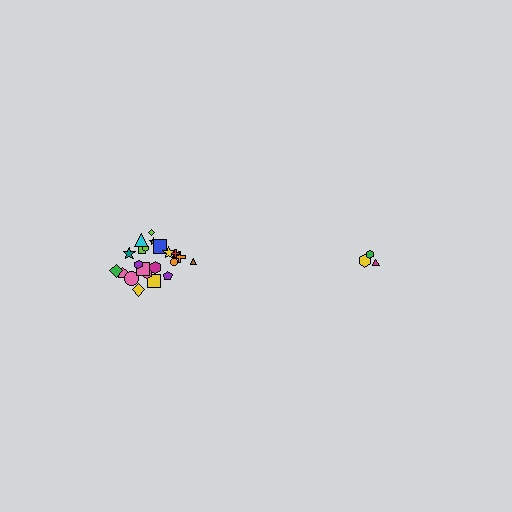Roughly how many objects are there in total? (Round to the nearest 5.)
Roughly 25 objects in total.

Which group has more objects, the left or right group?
The left group.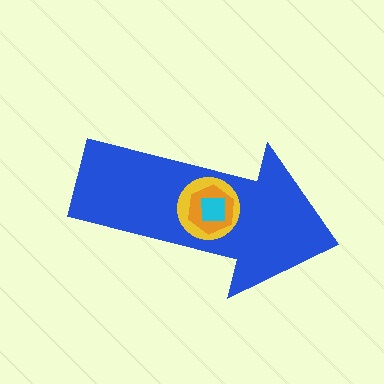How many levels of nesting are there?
4.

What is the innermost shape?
The cyan square.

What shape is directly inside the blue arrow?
The yellow circle.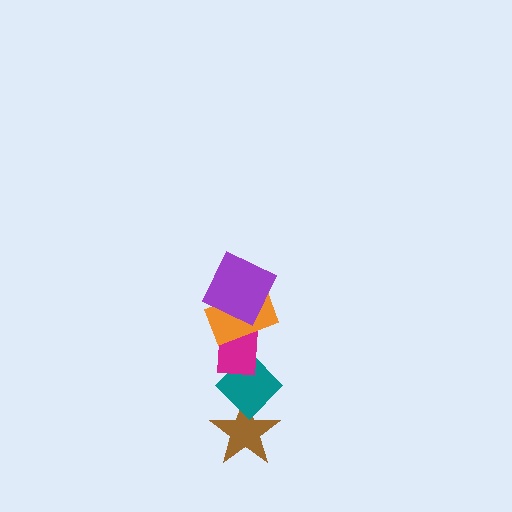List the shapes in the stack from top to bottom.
From top to bottom: the purple square, the orange rectangle, the magenta rectangle, the teal diamond, the brown star.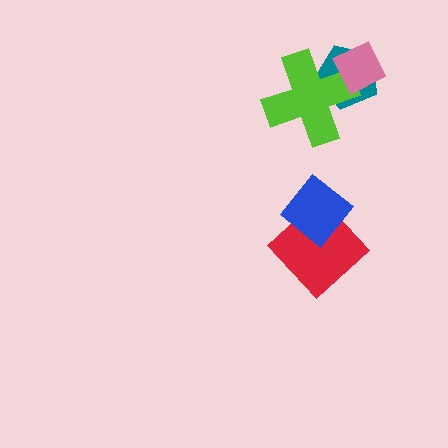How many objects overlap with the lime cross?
2 objects overlap with the lime cross.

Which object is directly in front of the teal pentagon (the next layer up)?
The lime cross is directly in front of the teal pentagon.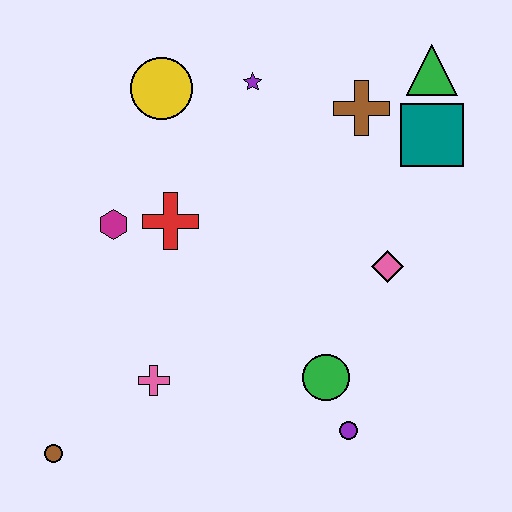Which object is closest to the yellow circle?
The purple star is closest to the yellow circle.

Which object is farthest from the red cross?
The green triangle is farthest from the red cross.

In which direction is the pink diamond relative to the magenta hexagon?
The pink diamond is to the right of the magenta hexagon.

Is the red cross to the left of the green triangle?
Yes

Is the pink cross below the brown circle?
No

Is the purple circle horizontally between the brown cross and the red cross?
Yes